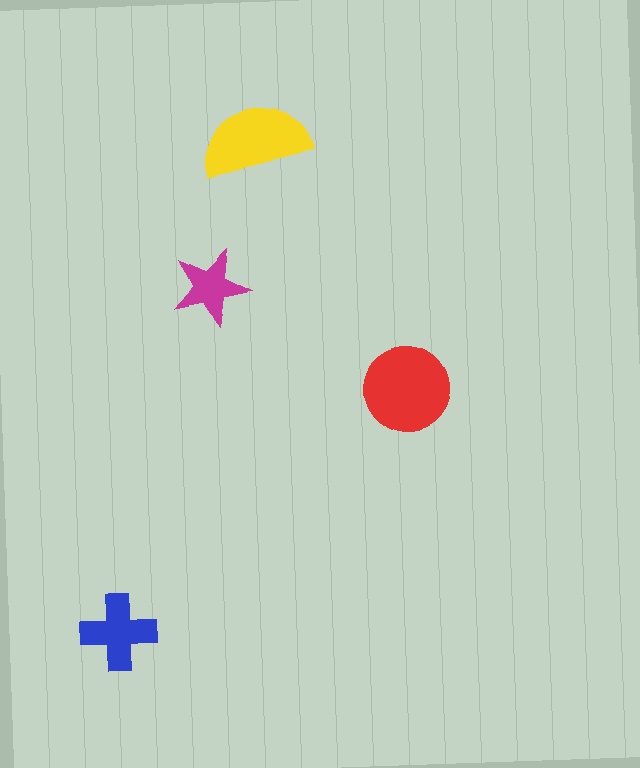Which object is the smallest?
The magenta star.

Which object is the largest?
The red circle.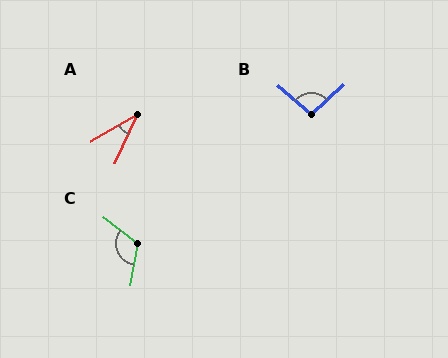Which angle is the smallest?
A, at approximately 36 degrees.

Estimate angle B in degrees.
Approximately 97 degrees.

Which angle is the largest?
C, at approximately 119 degrees.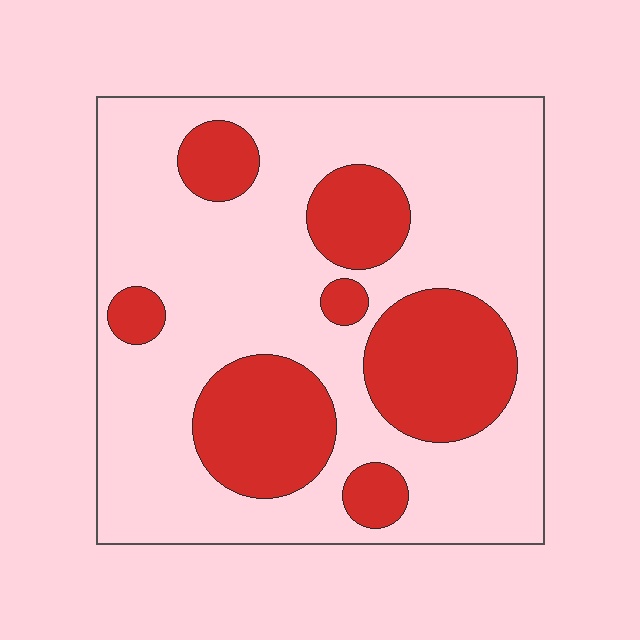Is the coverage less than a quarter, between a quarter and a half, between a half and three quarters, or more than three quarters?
Between a quarter and a half.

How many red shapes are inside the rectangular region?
7.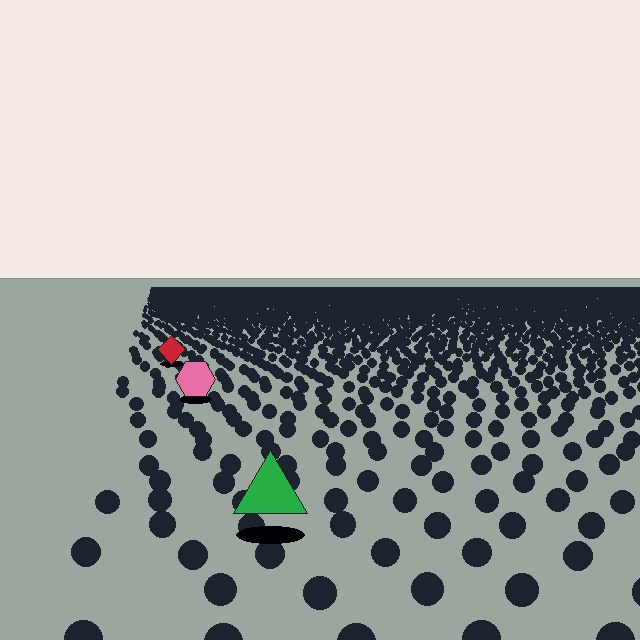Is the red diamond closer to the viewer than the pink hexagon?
No. The pink hexagon is closer — you can tell from the texture gradient: the ground texture is coarser near it.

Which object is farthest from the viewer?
The red diamond is farthest from the viewer. It appears smaller and the ground texture around it is denser.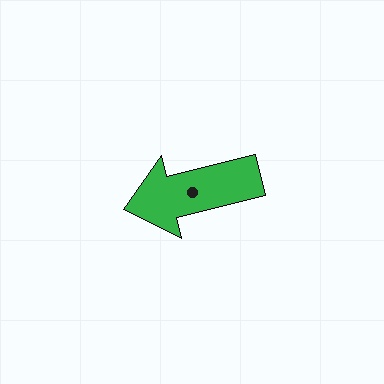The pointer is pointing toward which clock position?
Roughly 9 o'clock.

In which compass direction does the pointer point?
West.